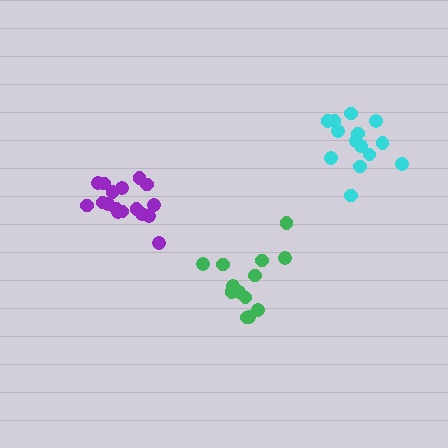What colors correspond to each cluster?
The clusters are colored: cyan, purple, green.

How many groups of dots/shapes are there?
There are 3 groups.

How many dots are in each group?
Group 1: 14 dots, Group 2: 17 dots, Group 3: 13 dots (44 total).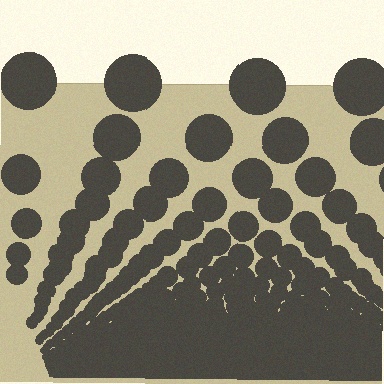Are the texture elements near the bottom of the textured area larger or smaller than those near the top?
Smaller. The gradient is inverted — elements near the bottom are smaller and denser.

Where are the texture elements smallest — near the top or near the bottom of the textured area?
Near the bottom.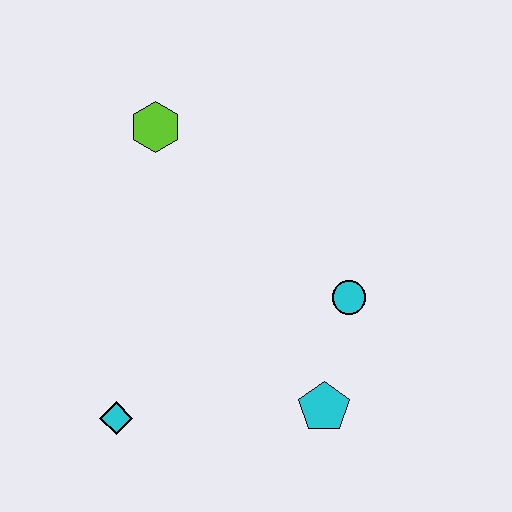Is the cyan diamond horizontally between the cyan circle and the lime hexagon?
No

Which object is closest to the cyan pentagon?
The cyan circle is closest to the cyan pentagon.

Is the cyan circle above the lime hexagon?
No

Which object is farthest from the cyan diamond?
The lime hexagon is farthest from the cyan diamond.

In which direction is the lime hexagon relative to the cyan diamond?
The lime hexagon is above the cyan diamond.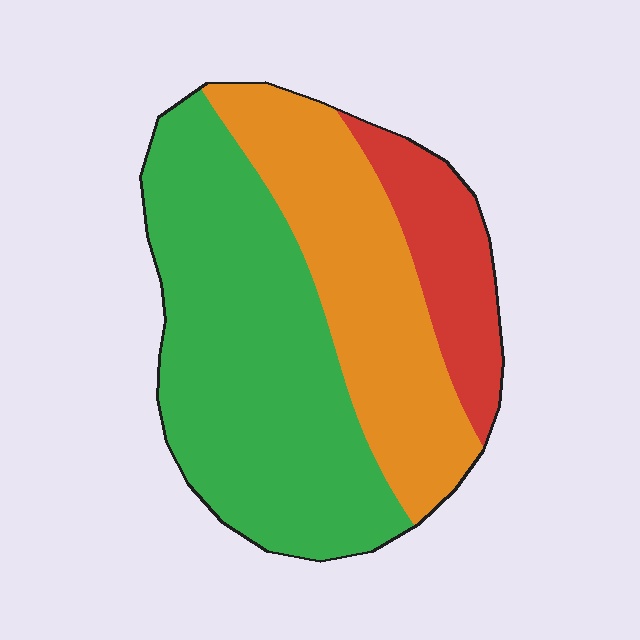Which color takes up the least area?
Red, at roughly 15%.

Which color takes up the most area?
Green, at roughly 50%.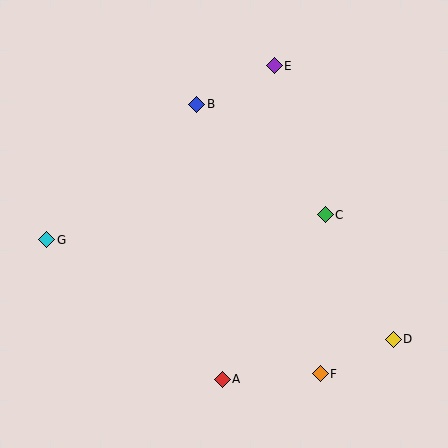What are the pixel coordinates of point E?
Point E is at (274, 66).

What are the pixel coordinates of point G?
Point G is at (47, 240).